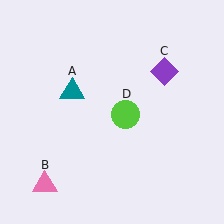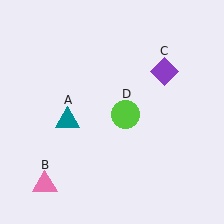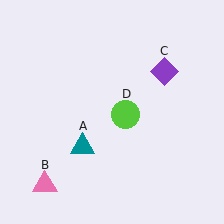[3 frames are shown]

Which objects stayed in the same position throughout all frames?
Pink triangle (object B) and purple diamond (object C) and lime circle (object D) remained stationary.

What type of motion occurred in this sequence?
The teal triangle (object A) rotated counterclockwise around the center of the scene.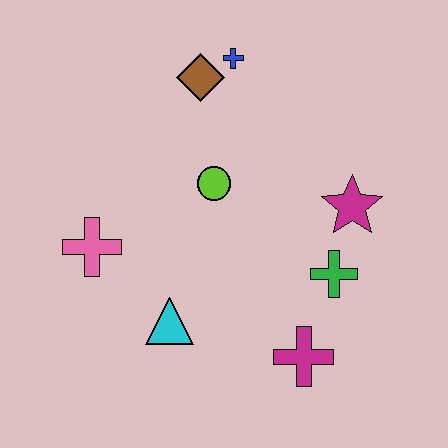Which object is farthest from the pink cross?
The magenta star is farthest from the pink cross.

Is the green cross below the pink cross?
Yes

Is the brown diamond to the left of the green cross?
Yes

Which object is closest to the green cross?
The magenta star is closest to the green cross.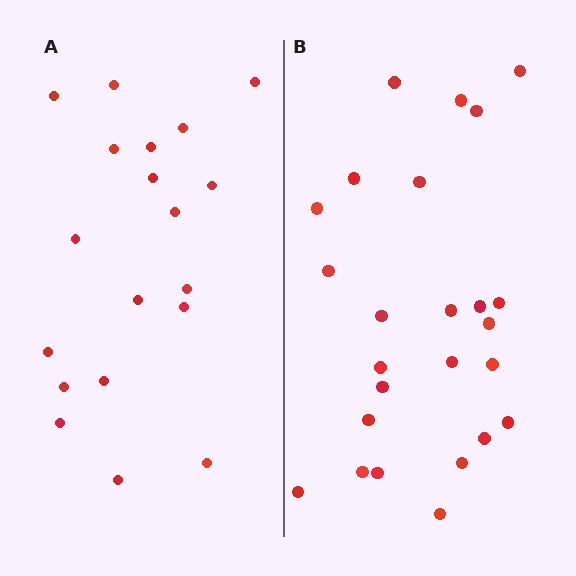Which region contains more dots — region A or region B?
Region B (the right region) has more dots.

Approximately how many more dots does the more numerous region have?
Region B has about 6 more dots than region A.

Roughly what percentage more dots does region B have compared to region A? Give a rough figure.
About 30% more.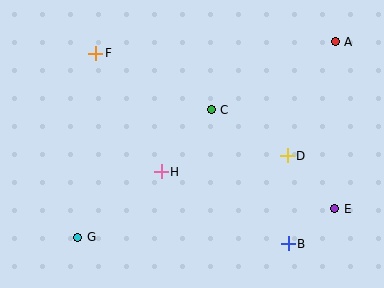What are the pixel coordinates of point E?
Point E is at (335, 209).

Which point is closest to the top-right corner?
Point A is closest to the top-right corner.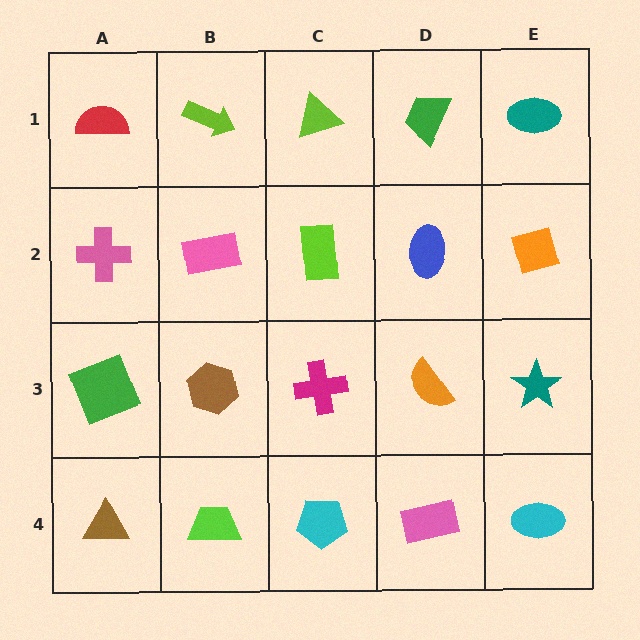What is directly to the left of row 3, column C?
A brown hexagon.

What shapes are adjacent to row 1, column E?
An orange diamond (row 2, column E), a green trapezoid (row 1, column D).